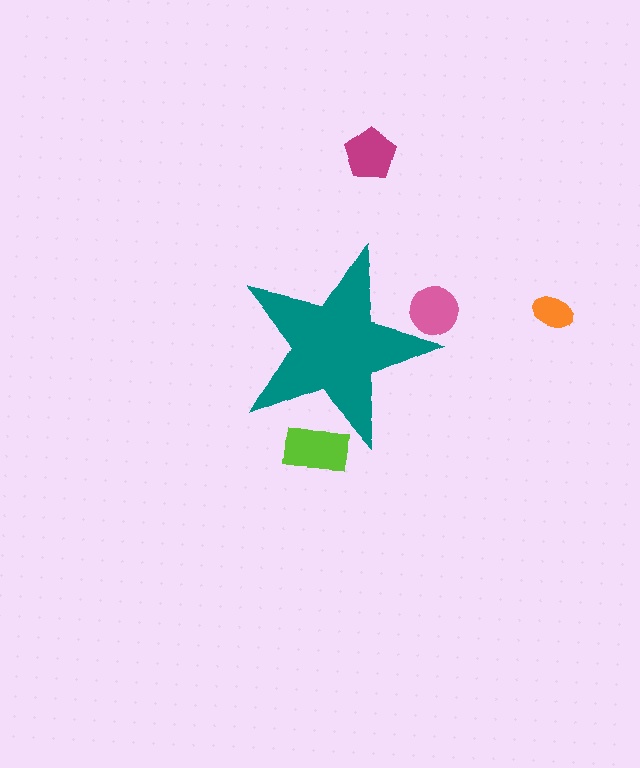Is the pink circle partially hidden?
Yes, the pink circle is partially hidden behind the teal star.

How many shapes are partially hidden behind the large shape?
2 shapes are partially hidden.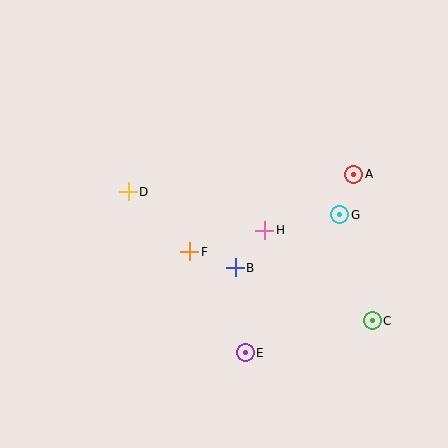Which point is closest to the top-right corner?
Point A is closest to the top-right corner.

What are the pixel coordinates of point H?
Point H is at (265, 230).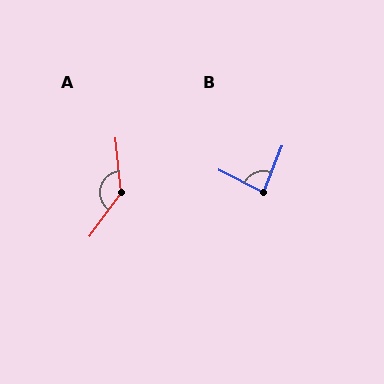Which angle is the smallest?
B, at approximately 85 degrees.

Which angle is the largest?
A, at approximately 138 degrees.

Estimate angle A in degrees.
Approximately 138 degrees.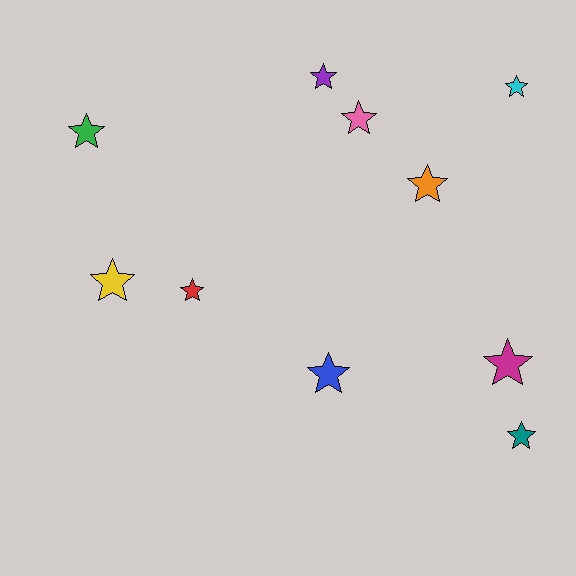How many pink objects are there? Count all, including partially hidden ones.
There is 1 pink object.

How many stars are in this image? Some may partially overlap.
There are 10 stars.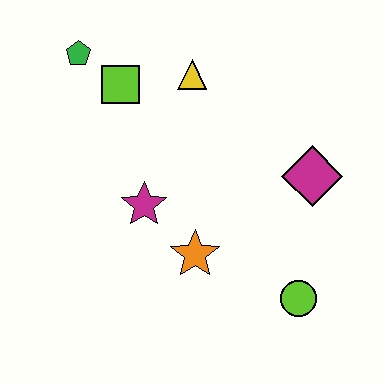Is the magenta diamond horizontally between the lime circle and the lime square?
No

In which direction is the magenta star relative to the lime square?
The magenta star is below the lime square.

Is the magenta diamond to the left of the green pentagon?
No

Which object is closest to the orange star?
The magenta star is closest to the orange star.